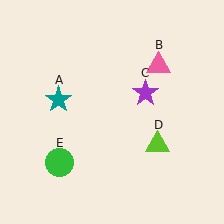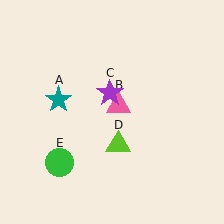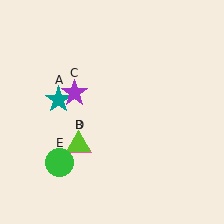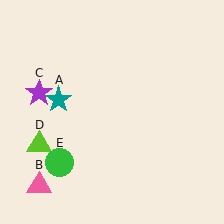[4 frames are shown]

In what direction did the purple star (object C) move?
The purple star (object C) moved left.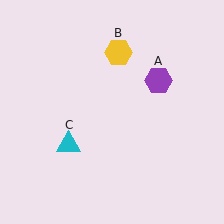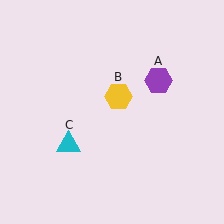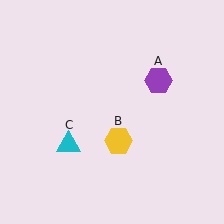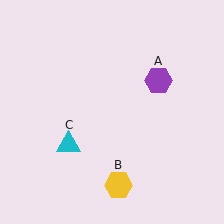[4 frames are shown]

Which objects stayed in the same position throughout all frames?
Purple hexagon (object A) and cyan triangle (object C) remained stationary.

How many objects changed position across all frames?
1 object changed position: yellow hexagon (object B).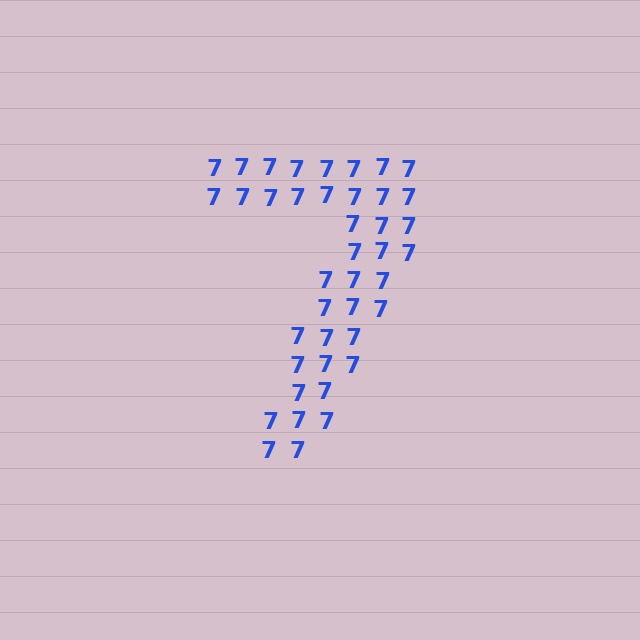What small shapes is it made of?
It is made of small digit 7's.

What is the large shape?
The large shape is the digit 7.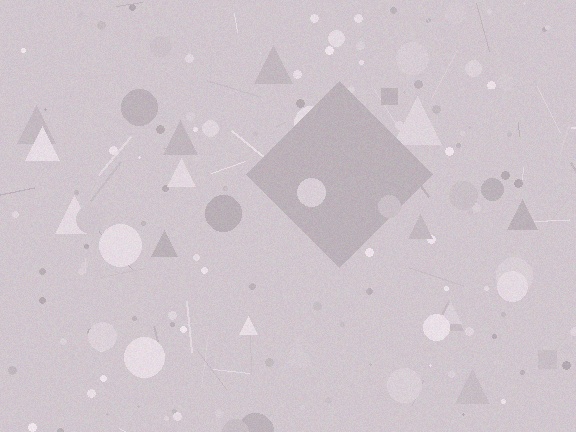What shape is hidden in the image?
A diamond is hidden in the image.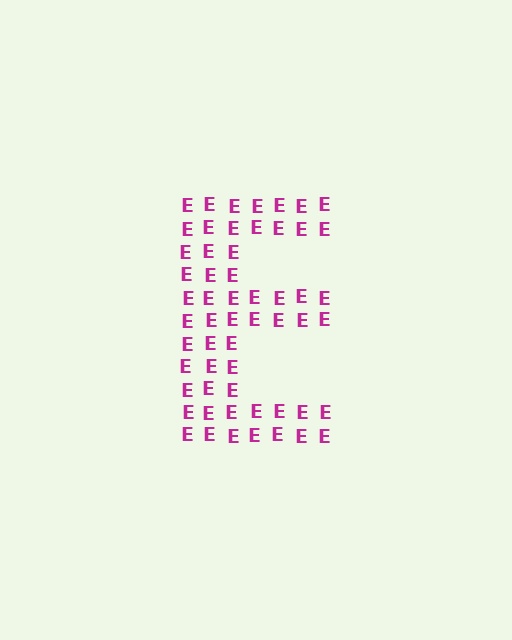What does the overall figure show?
The overall figure shows the letter E.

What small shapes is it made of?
It is made of small letter E's.